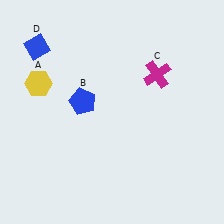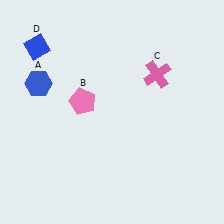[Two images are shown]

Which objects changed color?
A changed from yellow to blue. B changed from blue to pink. C changed from magenta to pink.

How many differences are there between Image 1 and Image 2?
There are 3 differences between the two images.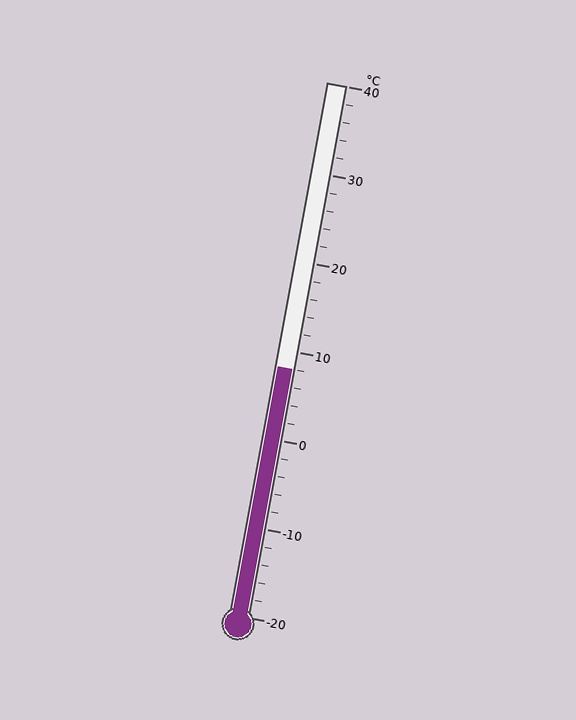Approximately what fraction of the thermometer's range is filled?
The thermometer is filled to approximately 45% of its range.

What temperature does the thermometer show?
The thermometer shows approximately 8°C.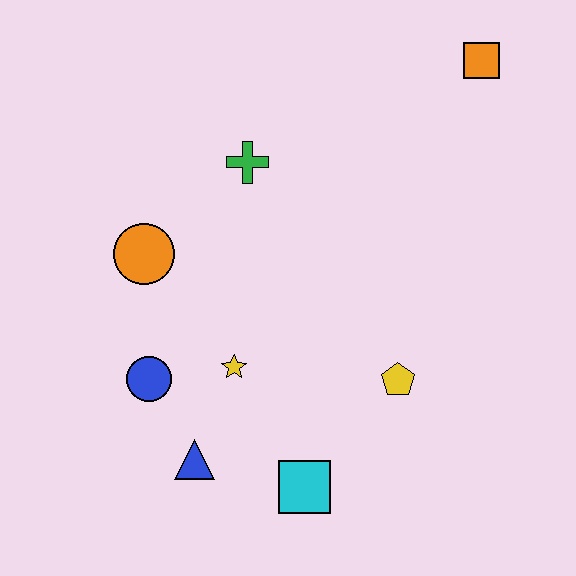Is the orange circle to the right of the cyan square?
No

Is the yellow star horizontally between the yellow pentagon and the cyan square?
No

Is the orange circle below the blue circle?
No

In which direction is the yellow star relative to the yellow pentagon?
The yellow star is to the left of the yellow pentagon.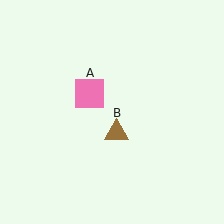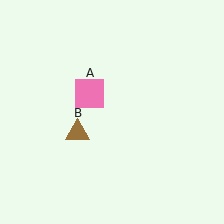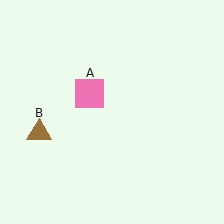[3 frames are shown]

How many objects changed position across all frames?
1 object changed position: brown triangle (object B).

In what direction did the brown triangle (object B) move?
The brown triangle (object B) moved left.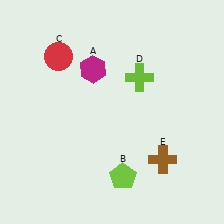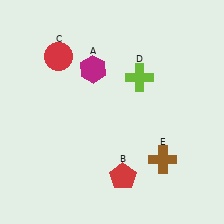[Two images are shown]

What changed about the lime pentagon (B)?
In Image 1, B is lime. In Image 2, it changed to red.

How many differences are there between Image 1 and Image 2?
There is 1 difference between the two images.